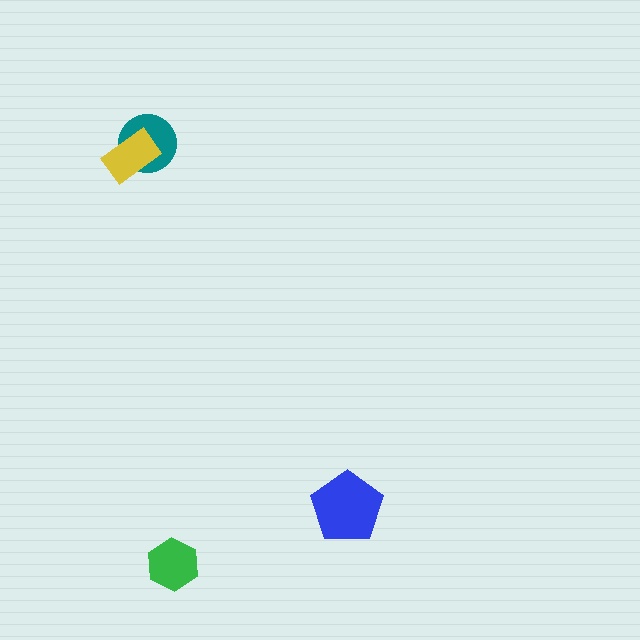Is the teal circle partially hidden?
Yes, it is partially covered by another shape.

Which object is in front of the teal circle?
The yellow rectangle is in front of the teal circle.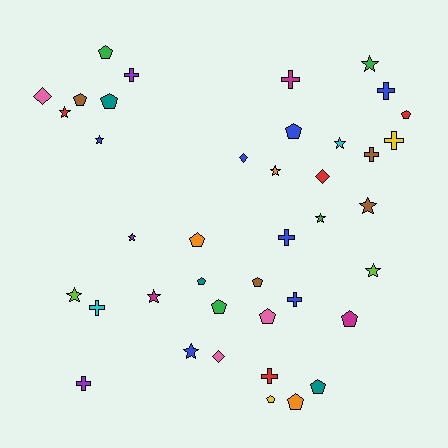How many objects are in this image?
There are 40 objects.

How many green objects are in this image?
There are 4 green objects.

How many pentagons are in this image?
There are 14 pentagons.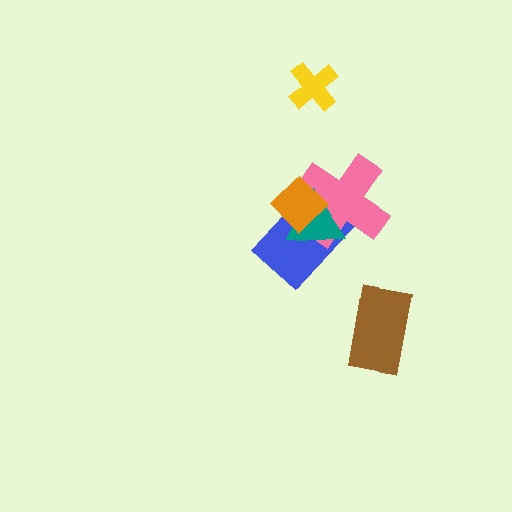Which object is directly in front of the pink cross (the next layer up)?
The teal triangle is directly in front of the pink cross.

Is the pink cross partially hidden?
Yes, it is partially covered by another shape.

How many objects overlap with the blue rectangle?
3 objects overlap with the blue rectangle.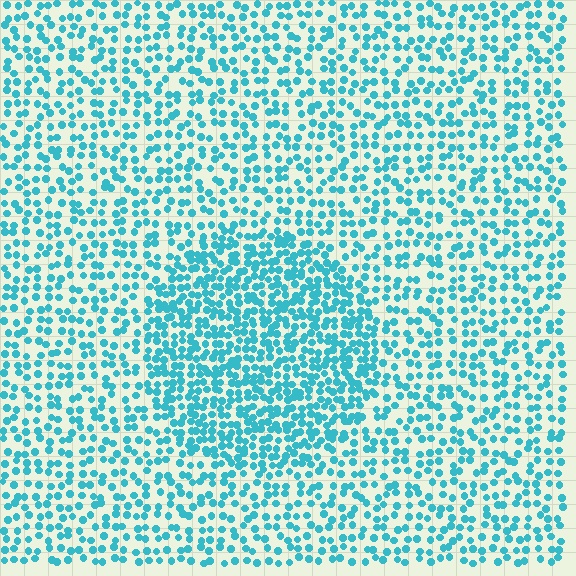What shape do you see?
I see a circle.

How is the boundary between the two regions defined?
The boundary is defined by a change in element density (approximately 1.8x ratio). All elements are the same color, size, and shape.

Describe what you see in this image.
The image contains small cyan elements arranged at two different densities. A circle-shaped region is visible where the elements are more densely packed than the surrounding area.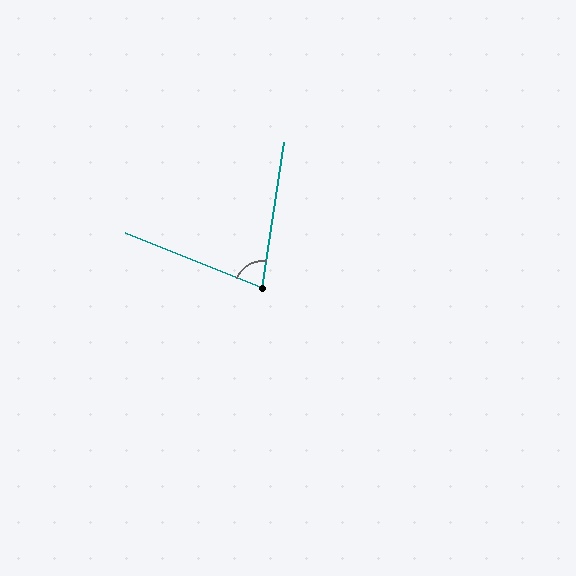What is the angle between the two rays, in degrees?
Approximately 77 degrees.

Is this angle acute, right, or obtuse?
It is acute.